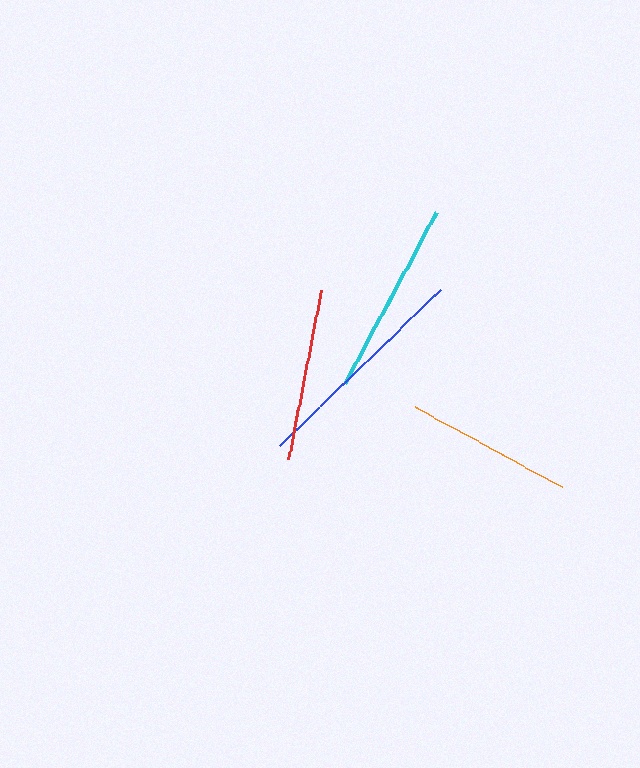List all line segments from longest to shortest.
From longest to shortest: blue, cyan, red, orange.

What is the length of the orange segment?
The orange segment is approximately 168 pixels long.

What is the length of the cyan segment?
The cyan segment is approximately 194 pixels long.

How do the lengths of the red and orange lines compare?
The red and orange lines are approximately the same length.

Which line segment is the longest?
The blue line is the longest at approximately 225 pixels.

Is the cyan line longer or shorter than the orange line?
The cyan line is longer than the orange line.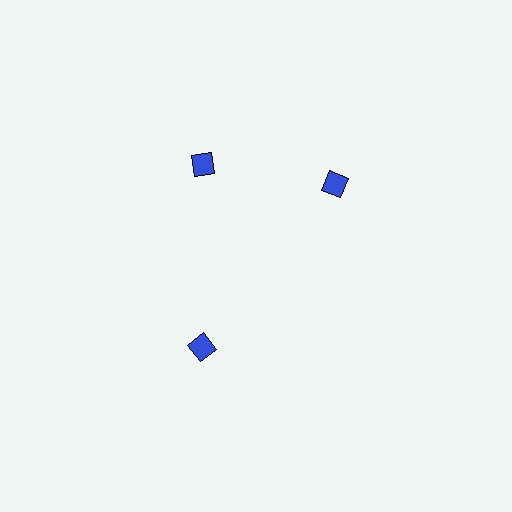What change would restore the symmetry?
The symmetry would be restored by rotating it back into even spacing with its neighbors so that all 3 diamonds sit at equal angles and equal distance from the center.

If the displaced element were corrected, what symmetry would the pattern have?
It would have 3-fold rotational symmetry — the pattern would map onto itself every 120 degrees.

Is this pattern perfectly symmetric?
No. The 3 blue diamonds are arranged in a ring, but one element near the 3 o'clock position is rotated out of alignment along the ring, breaking the 3-fold rotational symmetry.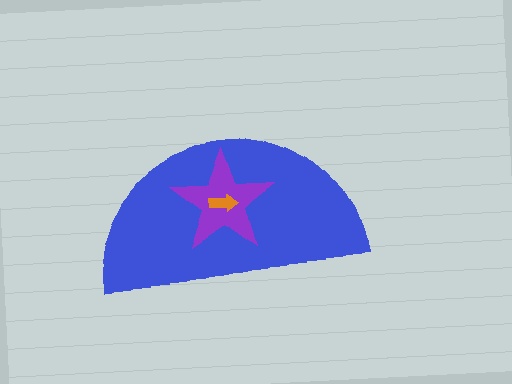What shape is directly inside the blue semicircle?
The purple star.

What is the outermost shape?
The blue semicircle.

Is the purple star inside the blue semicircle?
Yes.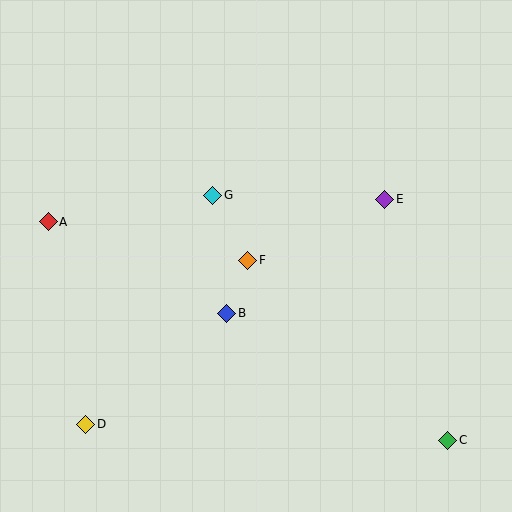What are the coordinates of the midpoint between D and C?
The midpoint between D and C is at (267, 432).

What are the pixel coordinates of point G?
Point G is at (213, 195).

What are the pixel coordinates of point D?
Point D is at (86, 424).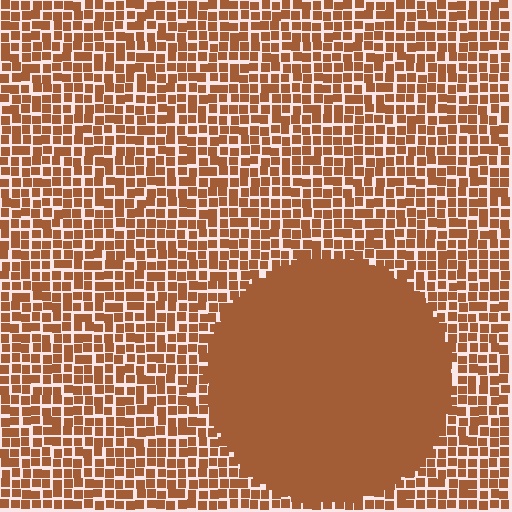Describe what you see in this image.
The image contains small brown elements arranged at two different densities. A circle-shaped region is visible where the elements are more densely packed than the surrounding area.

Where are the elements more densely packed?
The elements are more densely packed inside the circle boundary.